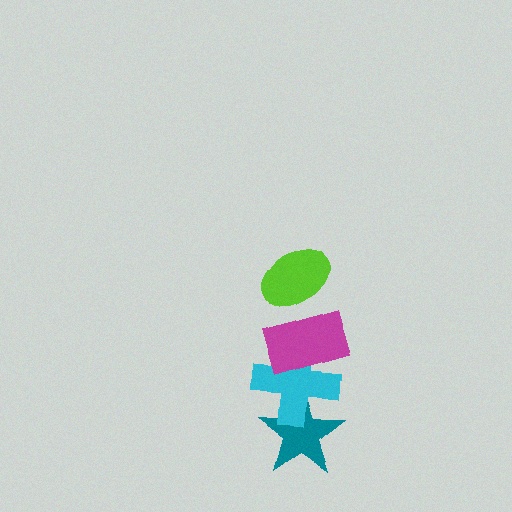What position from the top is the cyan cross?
The cyan cross is 3rd from the top.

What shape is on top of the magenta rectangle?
The lime ellipse is on top of the magenta rectangle.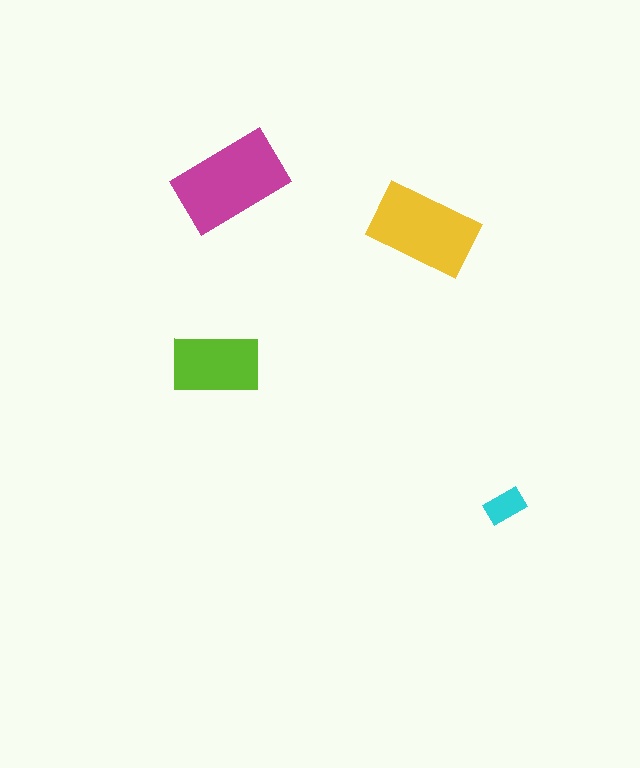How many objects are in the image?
There are 4 objects in the image.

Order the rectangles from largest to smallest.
the magenta one, the yellow one, the lime one, the cyan one.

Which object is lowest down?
The cyan rectangle is bottommost.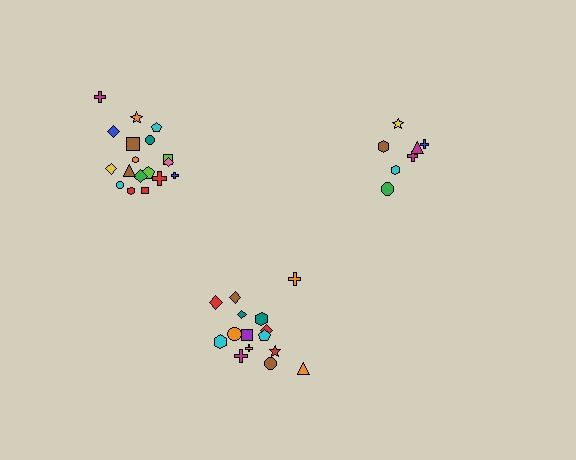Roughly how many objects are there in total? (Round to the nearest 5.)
Roughly 40 objects in total.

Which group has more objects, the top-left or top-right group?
The top-left group.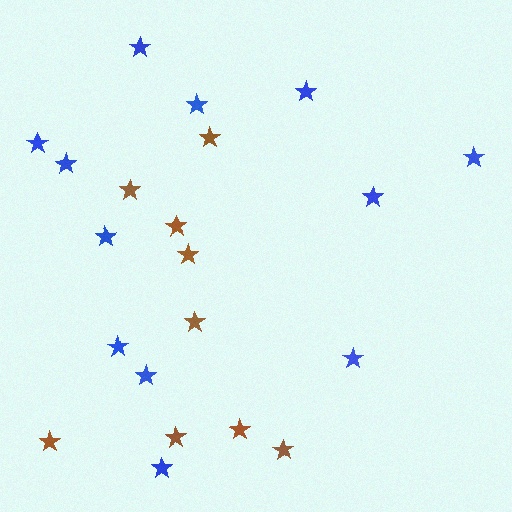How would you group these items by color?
There are 2 groups: one group of blue stars (12) and one group of brown stars (9).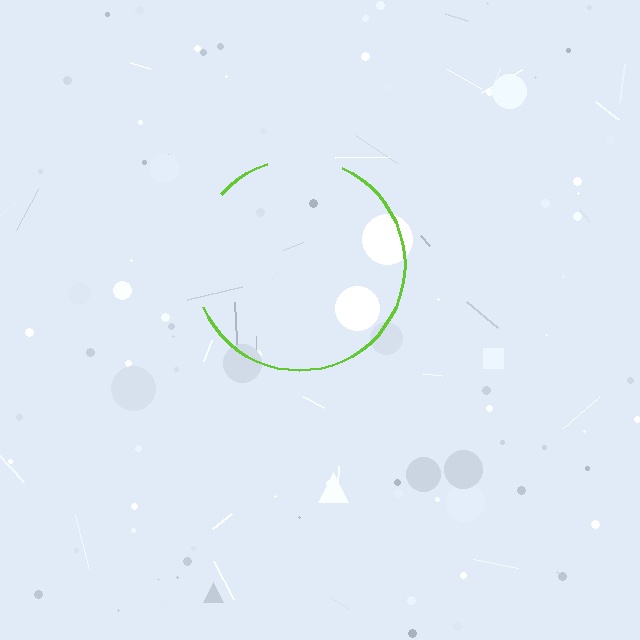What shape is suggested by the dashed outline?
The dashed outline suggests a circle.